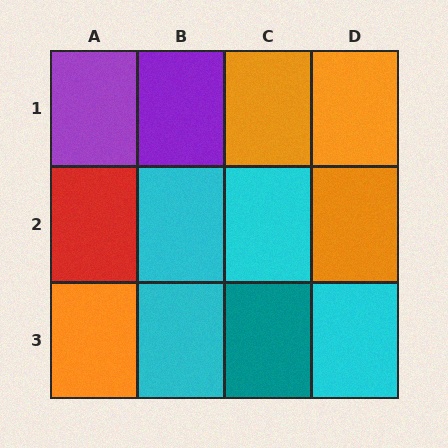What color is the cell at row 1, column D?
Orange.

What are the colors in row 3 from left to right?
Orange, cyan, teal, cyan.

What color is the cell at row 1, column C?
Orange.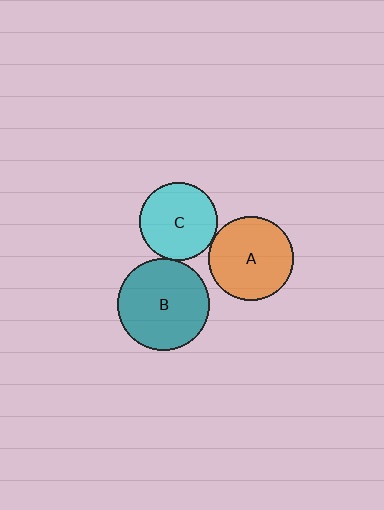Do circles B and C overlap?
Yes.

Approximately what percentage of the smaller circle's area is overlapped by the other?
Approximately 5%.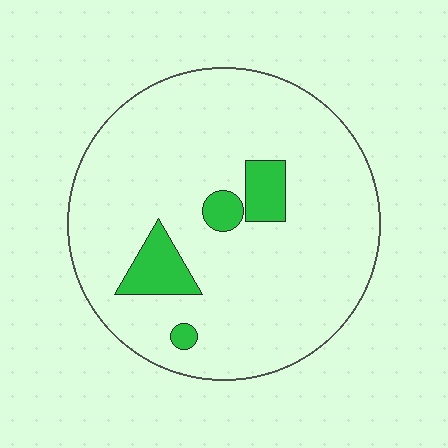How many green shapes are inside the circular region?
4.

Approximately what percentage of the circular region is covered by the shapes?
Approximately 10%.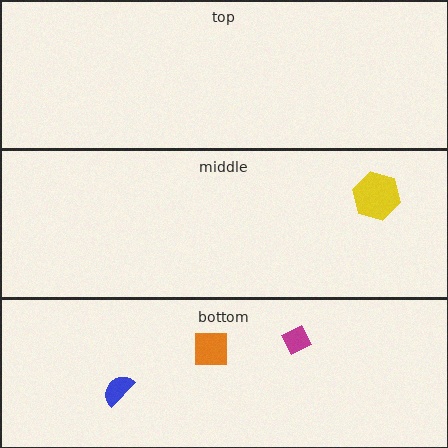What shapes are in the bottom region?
The blue semicircle, the orange square, the magenta diamond.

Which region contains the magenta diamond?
The bottom region.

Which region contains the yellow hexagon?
The middle region.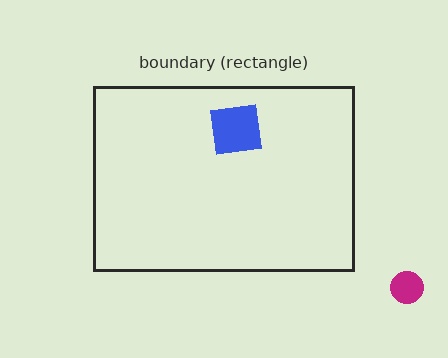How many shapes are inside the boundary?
1 inside, 1 outside.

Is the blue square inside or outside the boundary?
Inside.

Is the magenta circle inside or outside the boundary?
Outside.